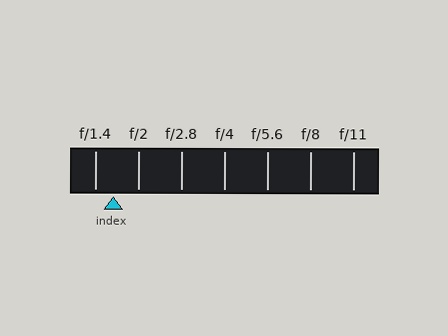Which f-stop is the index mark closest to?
The index mark is closest to f/1.4.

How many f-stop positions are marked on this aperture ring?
There are 7 f-stop positions marked.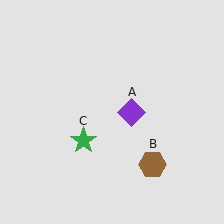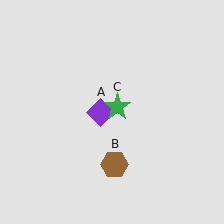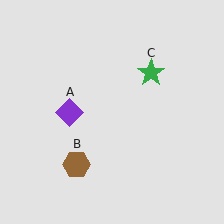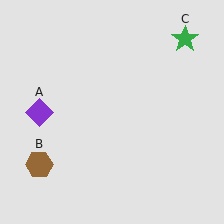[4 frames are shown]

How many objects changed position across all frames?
3 objects changed position: purple diamond (object A), brown hexagon (object B), green star (object C).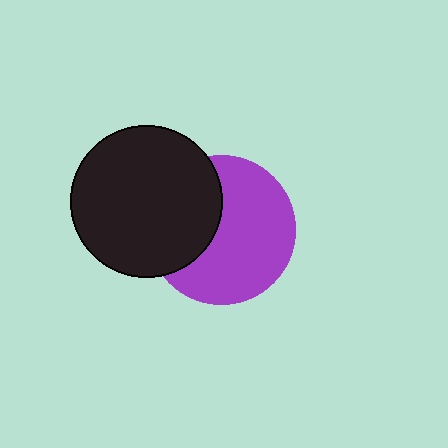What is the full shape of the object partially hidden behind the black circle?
The partially hidden object is a purple circle.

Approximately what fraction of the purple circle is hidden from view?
Roughly 37% of the purple circle is hidden behind the black circle.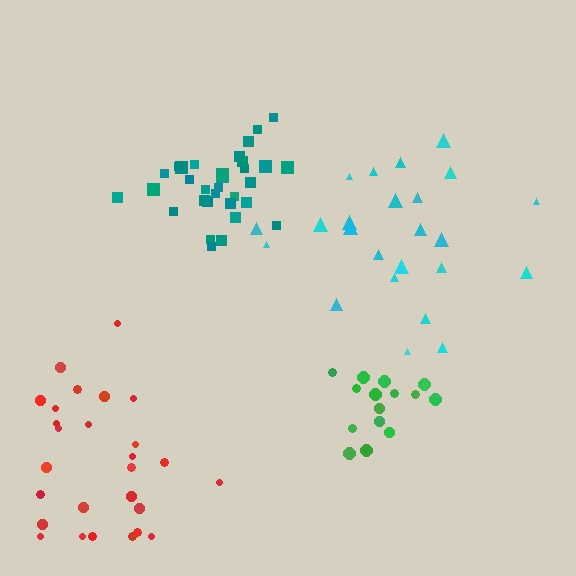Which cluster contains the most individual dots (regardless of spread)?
Teal (32).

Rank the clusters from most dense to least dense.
teal, green, red, cyan.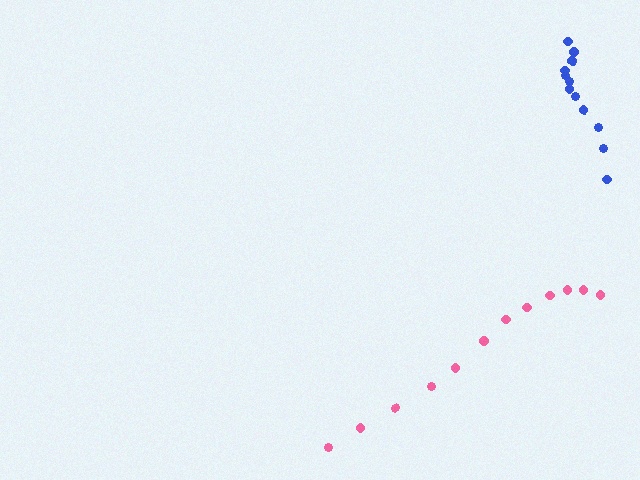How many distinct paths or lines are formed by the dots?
There are 2 distinct paths.